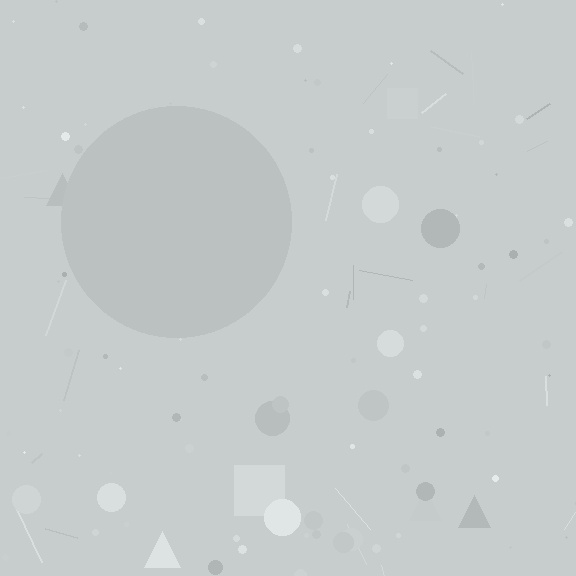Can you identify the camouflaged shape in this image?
The camouflaged shape is a circle.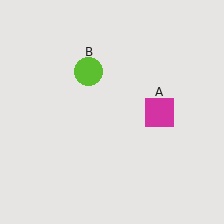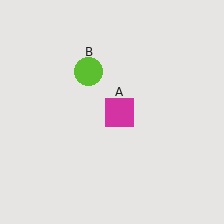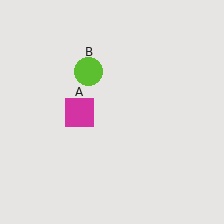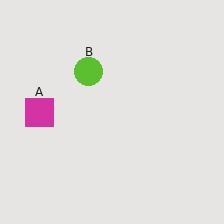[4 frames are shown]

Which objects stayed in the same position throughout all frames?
Lime circle (object B) remained stationary.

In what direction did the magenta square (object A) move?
The magenta square (object A) moved left.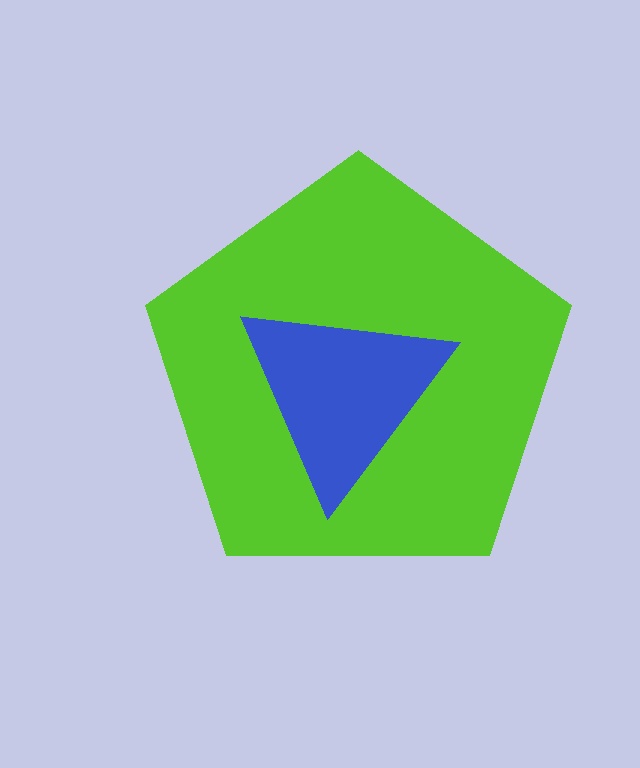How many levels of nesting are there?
2.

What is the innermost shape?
The blue triangle.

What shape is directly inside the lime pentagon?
The blue triangle.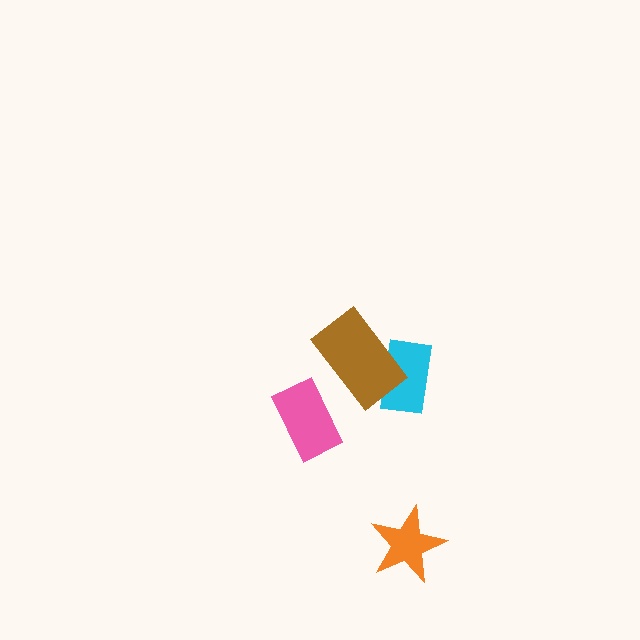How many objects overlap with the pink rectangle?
0 objects overlap with the pink rectangle.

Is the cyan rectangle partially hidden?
Yes, it is partially covered by another shape.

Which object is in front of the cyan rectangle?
The brown rectangle is in front of the cyan rectangle.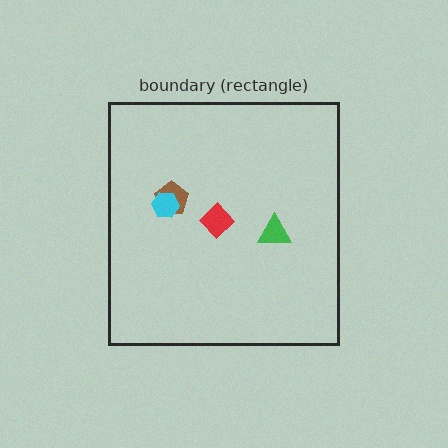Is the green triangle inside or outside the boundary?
Inside.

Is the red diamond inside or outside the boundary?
Inside.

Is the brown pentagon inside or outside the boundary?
Inside.